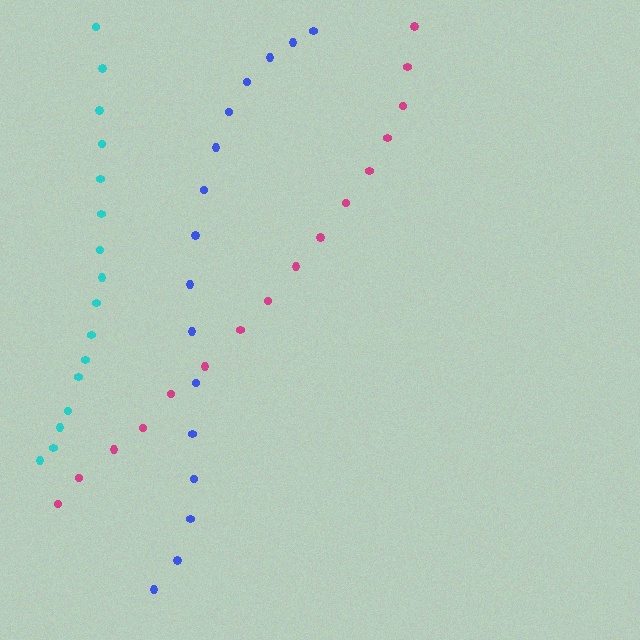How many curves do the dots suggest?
There are 3 distinct paths.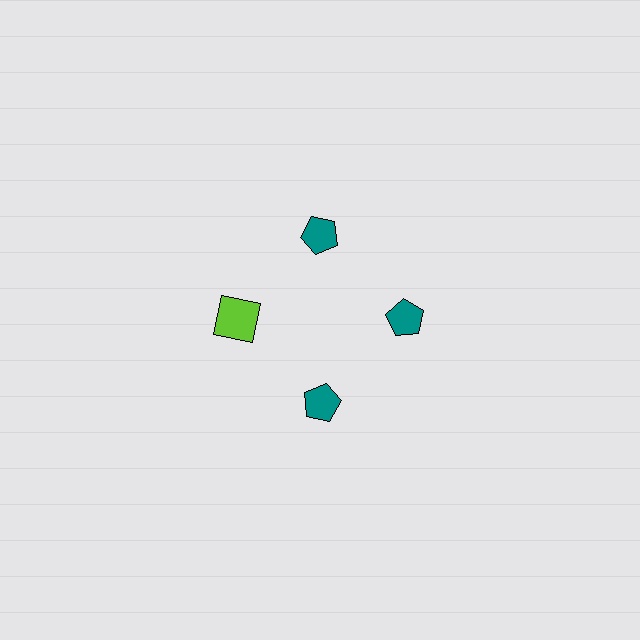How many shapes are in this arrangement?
There are 4 shapes arranged in a ring pattern.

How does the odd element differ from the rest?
It differs in both color (lime instead of teal) and shape (square instead of pentagon).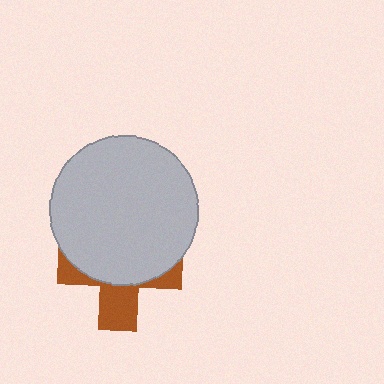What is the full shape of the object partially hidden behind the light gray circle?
The partially hidden object is a brown cross.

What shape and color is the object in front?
The object in front is a light gray circle.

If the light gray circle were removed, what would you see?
You would see the complete brown cross.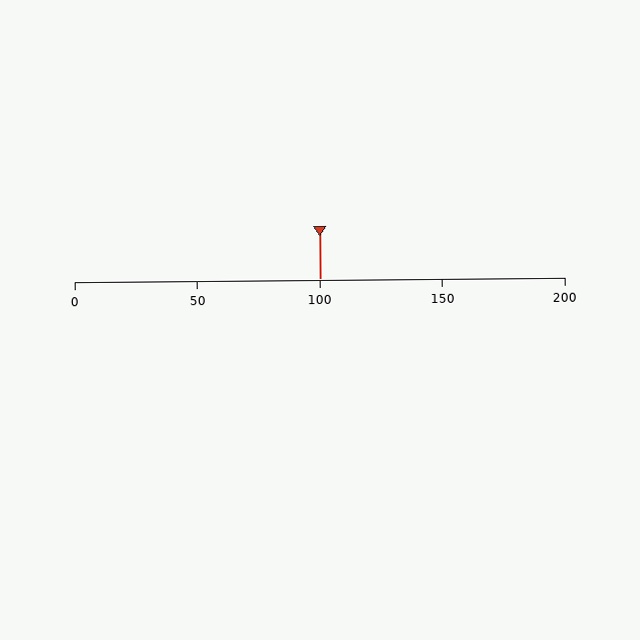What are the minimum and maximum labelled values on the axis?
The axis runs from 0 to 200.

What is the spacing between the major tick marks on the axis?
The major ticks are spaced 50 apart.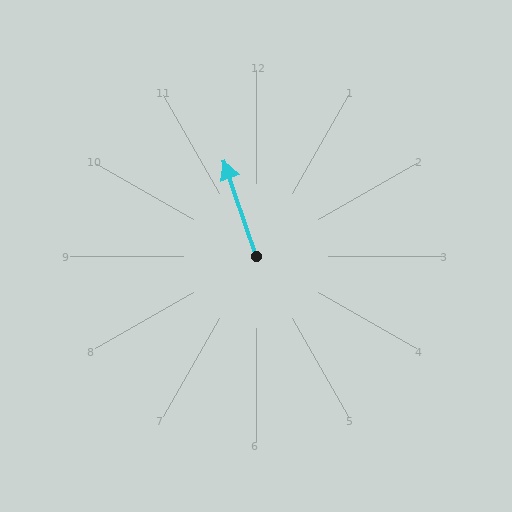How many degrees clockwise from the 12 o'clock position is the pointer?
Approximately 341 degrees.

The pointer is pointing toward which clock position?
Roughly 11 o'clock.